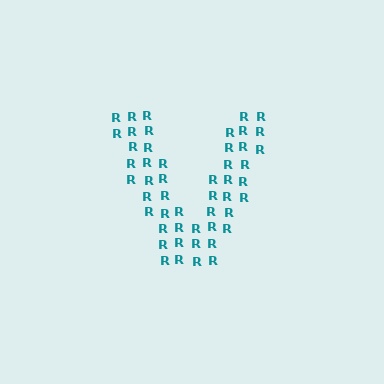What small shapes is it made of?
It is made of small letter R's.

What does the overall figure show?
The overall figure shows the letter V.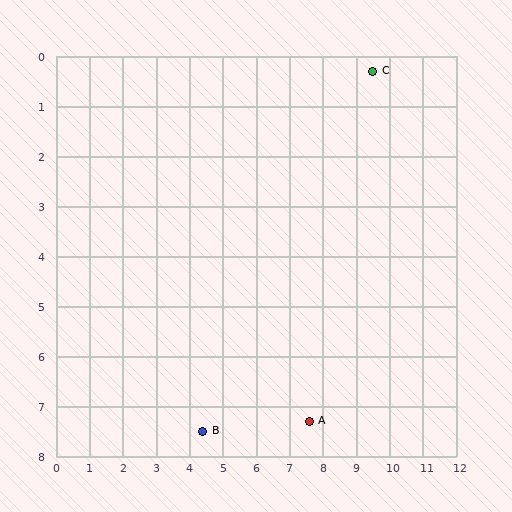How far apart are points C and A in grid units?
Points C and A are about 7.3 grid units apart.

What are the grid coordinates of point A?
Point A is at approximately (7.6, 7.3).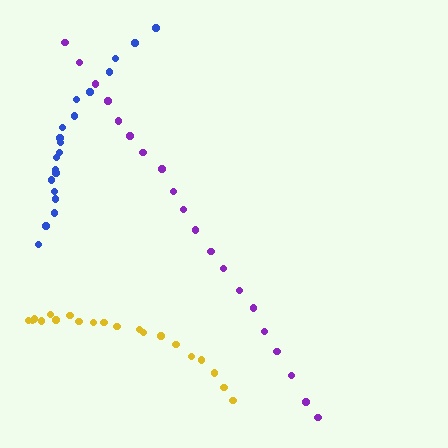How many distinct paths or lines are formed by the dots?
There are 3 distinct paths.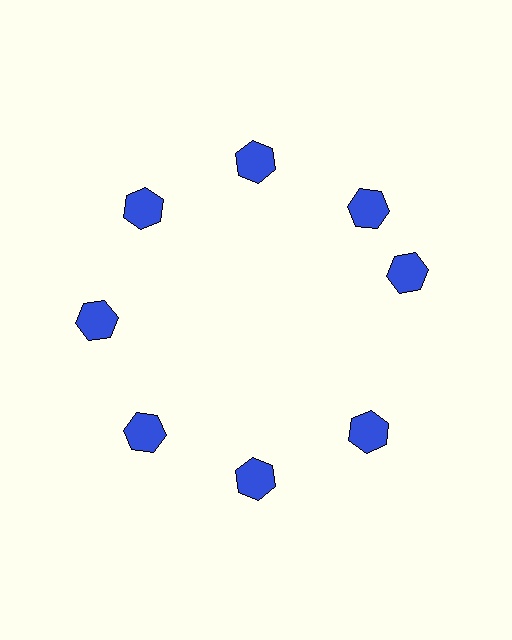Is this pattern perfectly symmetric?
No. The 8 blue hexagons are arranged in a ring, but one element near the 3 o'clock position is rotated out of alignment along the ring, breaking the 8-fold rotational symmetry.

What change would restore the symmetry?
The symmetry would be restored by rotating it back into even spacing with its neighbors so that all 8 hexagons sit at equal angles and equal distance from the center.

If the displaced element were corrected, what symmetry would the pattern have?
It would have 8-fold rotational symmetry — the pattern would map onto itself every 45 degrees.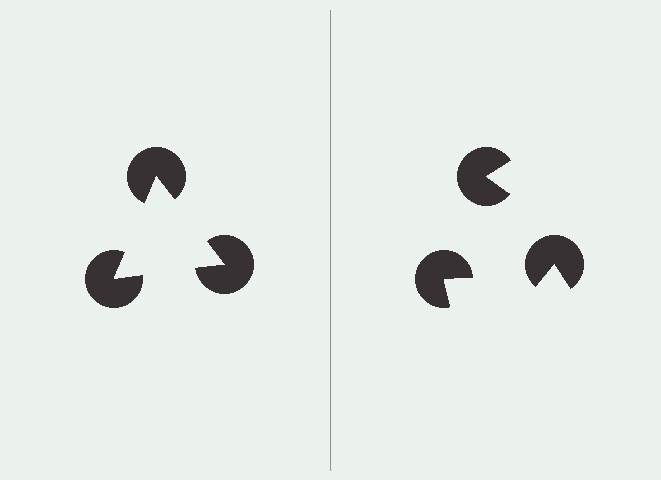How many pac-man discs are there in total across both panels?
6 — 3 on each side.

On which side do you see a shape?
An illusory triangle appears on the left side. On the right side the wedge cuts are rotated, so no coherent shape forms.